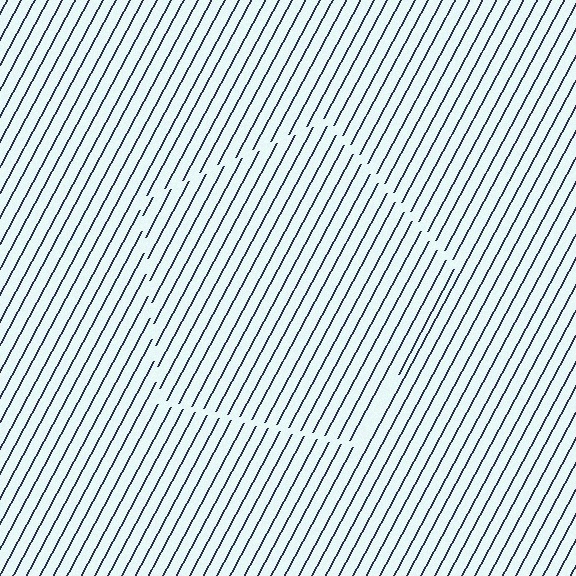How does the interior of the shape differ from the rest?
The interior of the shape contains the same grating, shifted by half a period — the contour is defined by the phase discontinuity where line-ends from the inner and outer gratings abut.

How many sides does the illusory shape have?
5 sides — the line-ends trace a pentagon.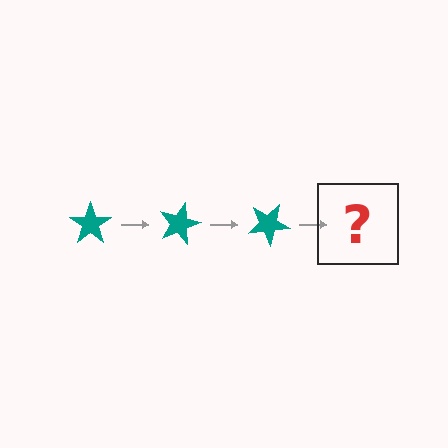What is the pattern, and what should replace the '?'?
The pattern is that the star rotates 15 degrees each step. The '?' should be a teal star rotated 45 degrees.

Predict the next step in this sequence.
The next step is a teal star rotated 45 degrees.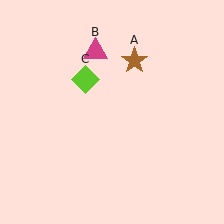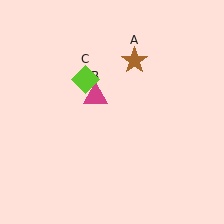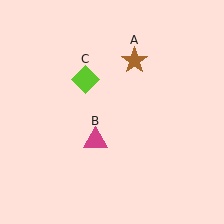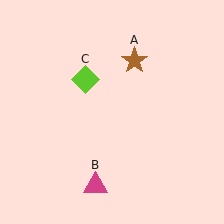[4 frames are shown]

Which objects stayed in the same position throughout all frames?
Brown star (object A) and lime diamond (object C) remained stationary.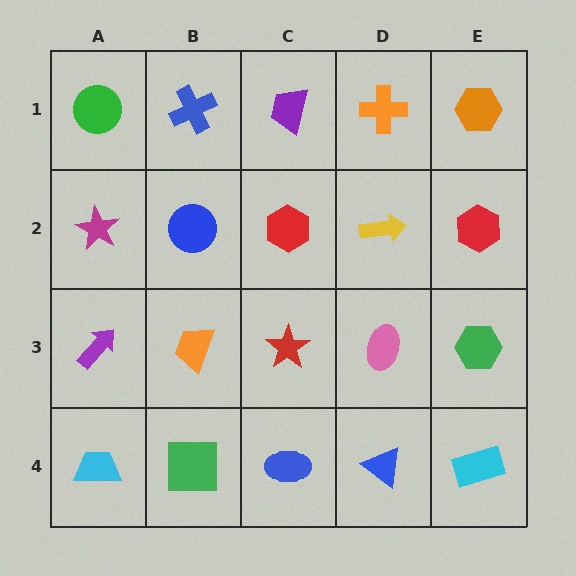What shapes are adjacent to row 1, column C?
A red hexagon (row 2, column C), a blue cross (row 1, column B), an orange cross (row 1, column D).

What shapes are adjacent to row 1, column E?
A red hexagon (row 2, column E), an orange cross (row 1, column D).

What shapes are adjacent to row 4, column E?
A green hexagon (row 3, column E), a blue triangle (row 4, column D).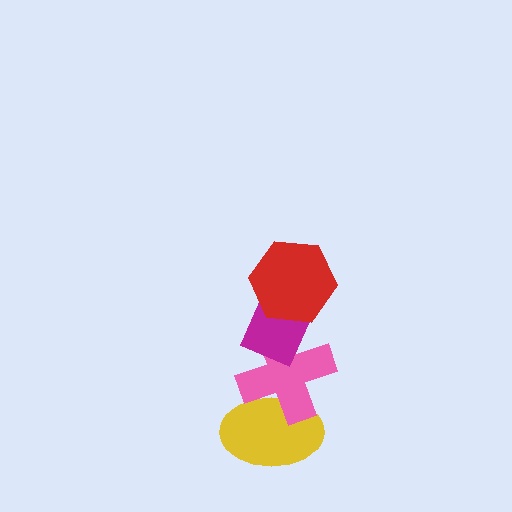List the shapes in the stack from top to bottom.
From top to bottom: the red hexagon, the magenta rectangle, the pink cross, the yellow ellipse.